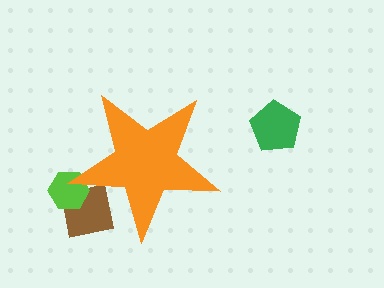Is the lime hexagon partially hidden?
Yes, the lime hexagon is partially hidden behind the orange star.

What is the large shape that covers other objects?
An orange star.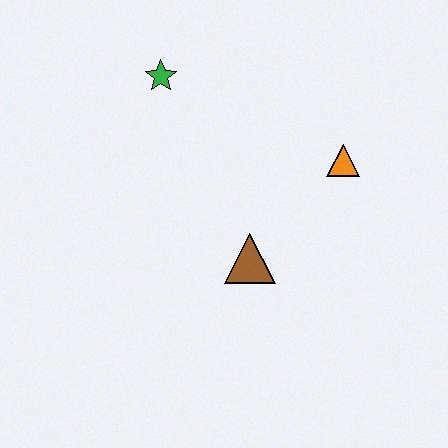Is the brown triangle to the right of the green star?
Yes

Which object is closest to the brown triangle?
The orange triangle is closest to the brown triangle.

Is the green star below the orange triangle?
No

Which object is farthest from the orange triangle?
The green star is farthest from the orange triangle.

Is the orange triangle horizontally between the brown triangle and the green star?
No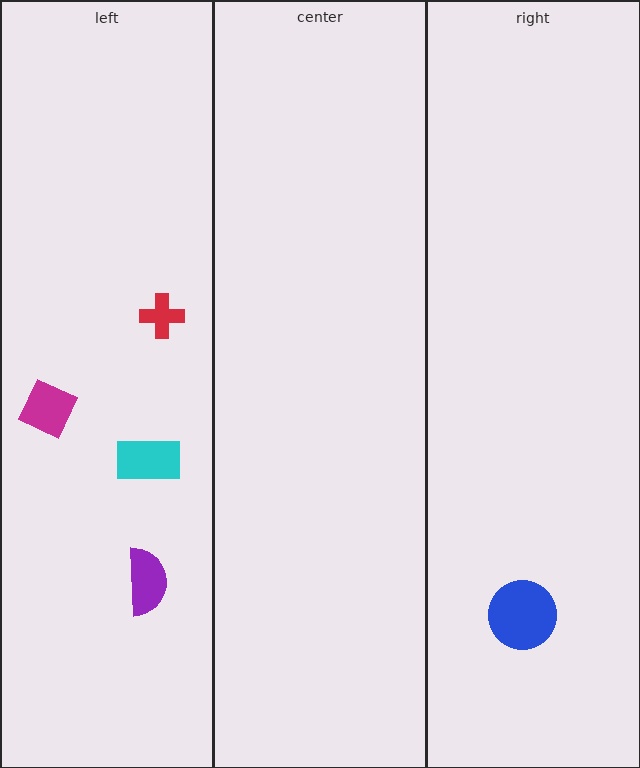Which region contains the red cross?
The left region.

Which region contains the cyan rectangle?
The left region.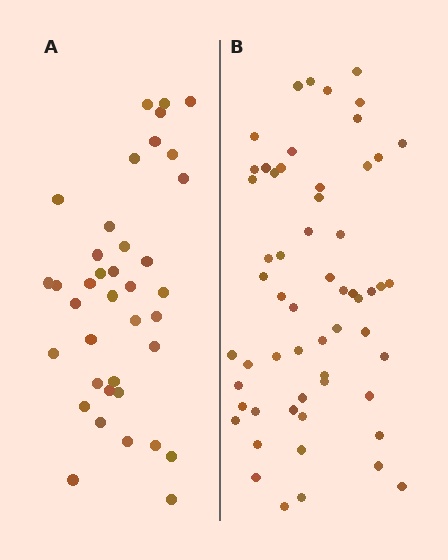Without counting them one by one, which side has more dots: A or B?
Region B (the right region) has more dots.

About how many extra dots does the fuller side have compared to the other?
Region B has approximately 20 more dots than region A.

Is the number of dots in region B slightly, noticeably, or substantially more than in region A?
Region B has substantially more. The ratio is roughly 1.5 to 1.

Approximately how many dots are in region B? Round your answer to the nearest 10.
About 60 dots. (The exact count is 58, which rounds to 60.)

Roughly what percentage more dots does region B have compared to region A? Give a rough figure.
About 55% more.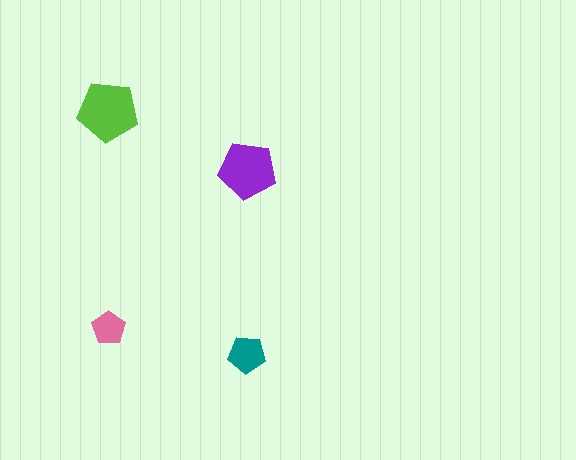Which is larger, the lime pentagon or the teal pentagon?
The lime one.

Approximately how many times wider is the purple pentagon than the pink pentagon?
About 1.5 times wider.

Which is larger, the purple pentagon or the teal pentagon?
The purple one.